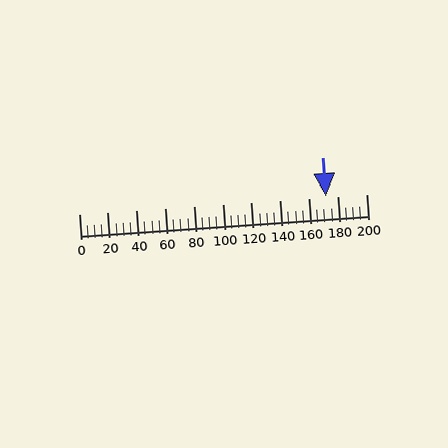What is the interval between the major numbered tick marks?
The major tick marks are spaced 20 units apart.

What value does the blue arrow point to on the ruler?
The blue arrow points to approximately 172.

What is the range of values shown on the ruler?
The ruler shows values from 0 to 200.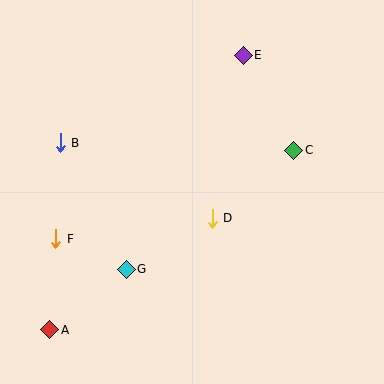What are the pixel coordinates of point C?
Point C is at (294, 150).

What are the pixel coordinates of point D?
Point D is at (212, 218).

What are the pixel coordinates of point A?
Point A is at (50, 330).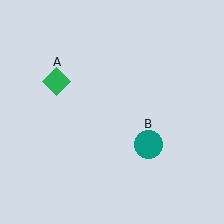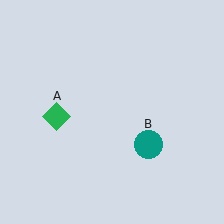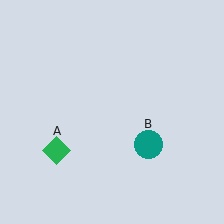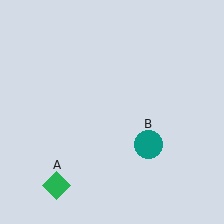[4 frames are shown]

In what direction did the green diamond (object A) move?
The green diamond (object A) moved down.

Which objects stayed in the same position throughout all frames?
Teal circle (object B) remained stationary.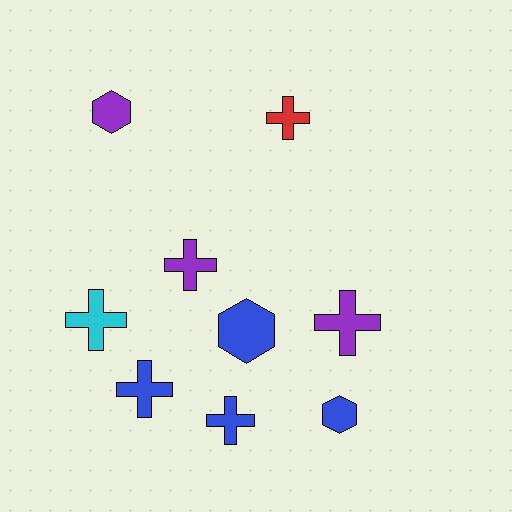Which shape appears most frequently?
Cross, with 6 objects.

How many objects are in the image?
There are 9 objects.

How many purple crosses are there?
There are 2 purple crosses.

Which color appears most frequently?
Blue, with 4 objects.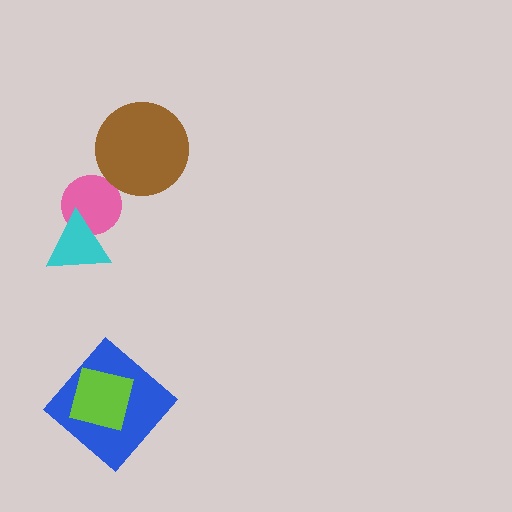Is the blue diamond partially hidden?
Yes, it is partially covered by another shape.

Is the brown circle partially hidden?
No, no other shape covers it.